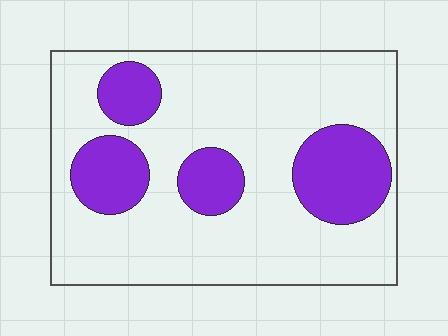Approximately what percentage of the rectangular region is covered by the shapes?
Approximately 25%.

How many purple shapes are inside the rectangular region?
4.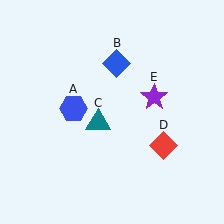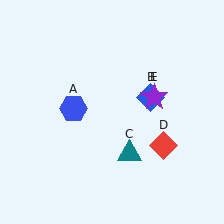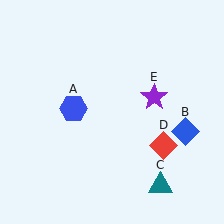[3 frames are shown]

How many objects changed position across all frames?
2 objects changed position: blue diamond (object B), teal triangle (object C).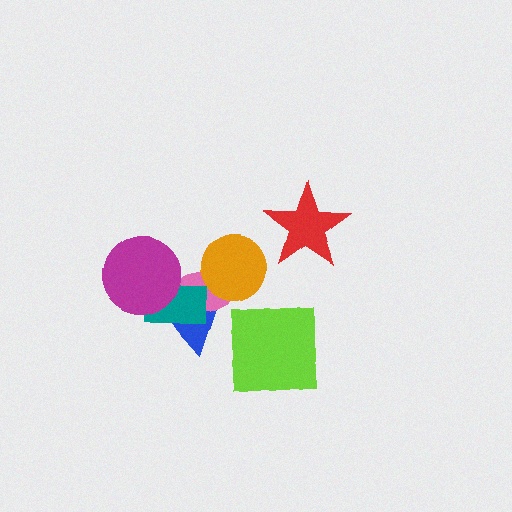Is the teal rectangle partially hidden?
Yes, it is partially covered by another shape.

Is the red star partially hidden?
No, no other shape covers it.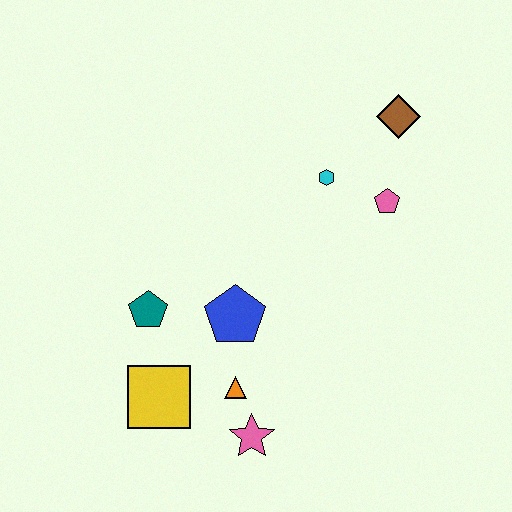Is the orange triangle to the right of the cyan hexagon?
No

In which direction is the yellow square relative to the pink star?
The yellow square is to the left of the pink star.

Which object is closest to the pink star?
The orange triangle is closest to the pink star.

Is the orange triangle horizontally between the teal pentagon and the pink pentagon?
Yes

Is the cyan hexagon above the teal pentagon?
Yes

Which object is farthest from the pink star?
The brown diamond is farthest from the pink star.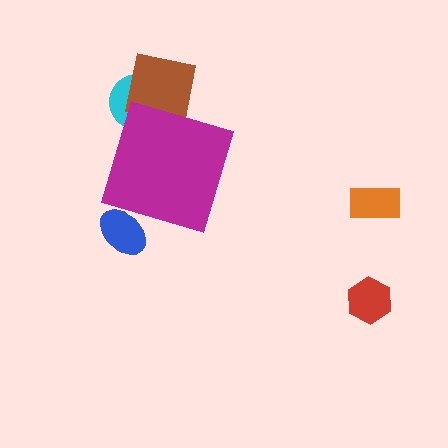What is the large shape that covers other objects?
A magenta diamond.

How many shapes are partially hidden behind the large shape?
3 shapes are partially hidden.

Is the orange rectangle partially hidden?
No, the orange rectangle is fully visible.